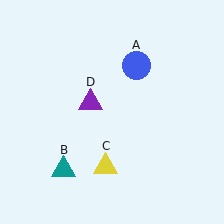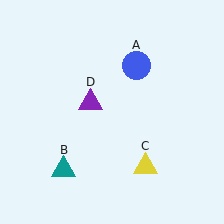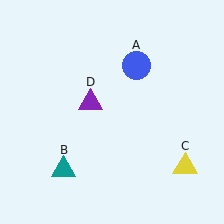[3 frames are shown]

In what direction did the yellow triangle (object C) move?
The yellow triangle (object C) moved right.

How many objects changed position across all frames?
1 object changed position: yellow triangle (object C).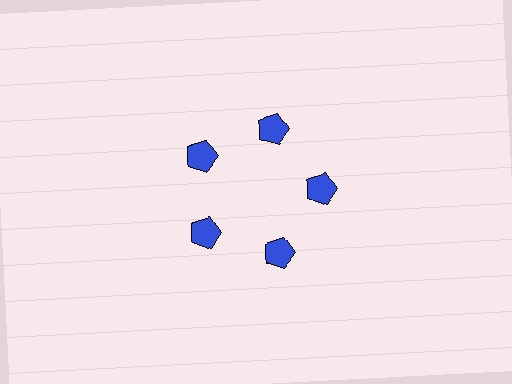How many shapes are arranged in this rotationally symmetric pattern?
There are 5 shapes, arranged in 5 groups of 1.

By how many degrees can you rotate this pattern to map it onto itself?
The pattern maps onto itself every 72 degrees of rotation.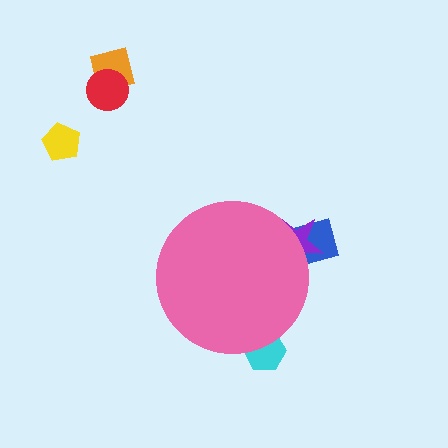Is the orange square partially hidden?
No, the orange square is fully visible.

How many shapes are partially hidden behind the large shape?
3 shapes are partially hidden.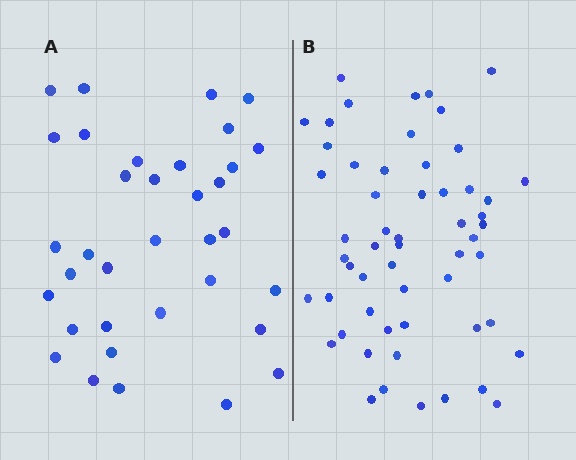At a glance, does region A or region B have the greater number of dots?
Region B (the right region) has more dots.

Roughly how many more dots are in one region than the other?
Region B has approximately 20 more dots than region A.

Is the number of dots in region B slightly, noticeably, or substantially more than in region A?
Region B has substantially more. The ratio is roughly 1.6 to 1.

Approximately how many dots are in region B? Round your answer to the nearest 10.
About 60 dots. (The exact count is 56, which rounds to 60.)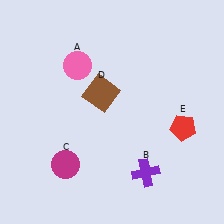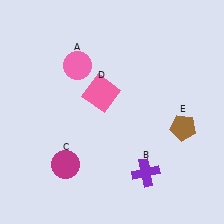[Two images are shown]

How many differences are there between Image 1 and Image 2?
There are 2 differences between the two images.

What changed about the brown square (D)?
In Image 1, D is brown. In Image 2, it changed to pink.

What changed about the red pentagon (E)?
In Image 1, E is red. In Image 2, it changed to brown.